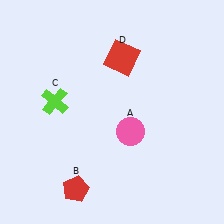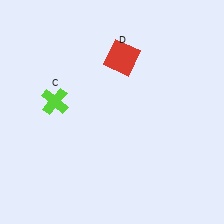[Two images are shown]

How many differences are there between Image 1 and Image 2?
There are 2 differences between the two images.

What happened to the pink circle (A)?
The pink circle (A) was removed in Image 2. It was in the bottom-right area of Image 1.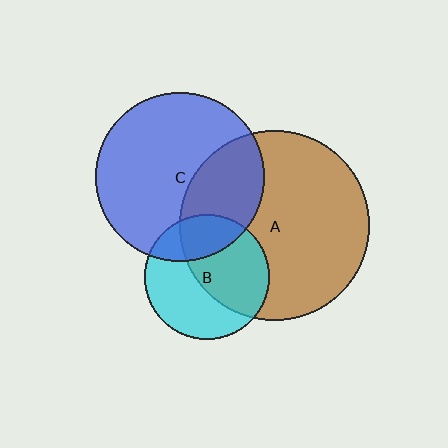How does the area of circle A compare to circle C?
Approximately 1.3 times.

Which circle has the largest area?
Circle A (brown).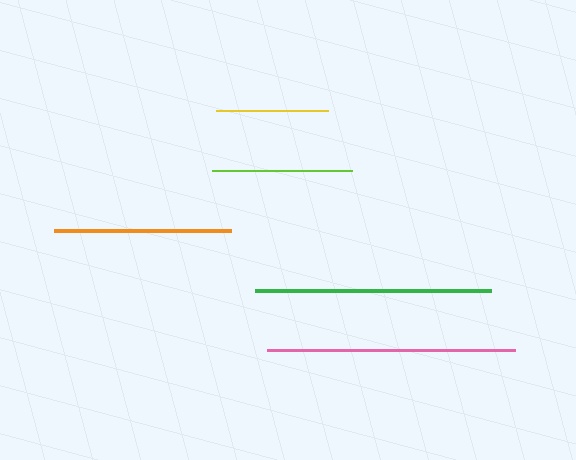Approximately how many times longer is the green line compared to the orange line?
The green line is approximately 1.3 times the length of the orange line.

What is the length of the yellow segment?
The yellow segment is approximately 112 pixels long.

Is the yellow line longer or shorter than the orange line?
The orange line is longer than the yellow line.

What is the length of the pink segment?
The pink segment is approximately 248 pixels long.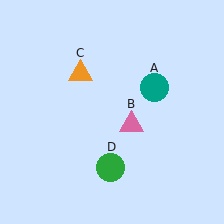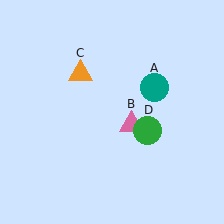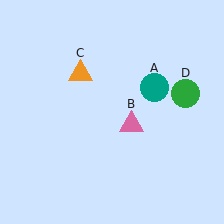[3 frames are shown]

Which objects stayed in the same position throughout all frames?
Teal circle (object A) and pink triangle (object B) and orange triangle (object C) remained stationary.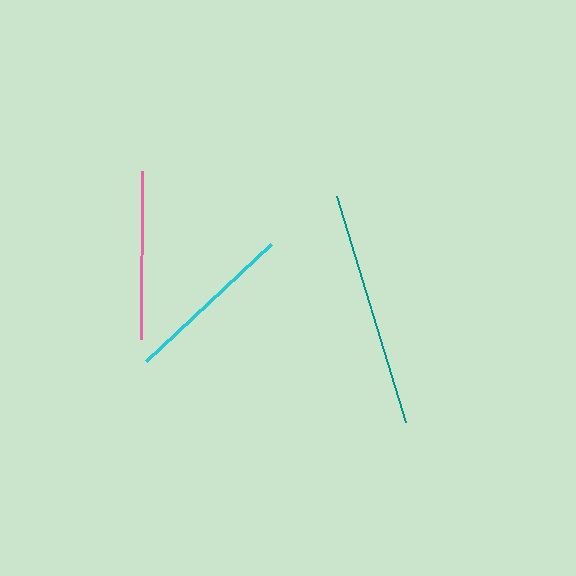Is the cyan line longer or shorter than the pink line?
The cyan line is longer than the pink line.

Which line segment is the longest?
The teal line is the longest at approximately 236 pixels.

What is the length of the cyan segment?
The cyan segment is approximately 172 pixels long.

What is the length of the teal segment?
The teal segment is approximately 236 pixels long.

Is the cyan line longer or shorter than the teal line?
The teal line is longer than the cyan line.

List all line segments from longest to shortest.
From longest to shortest: teal, cyan, pink.